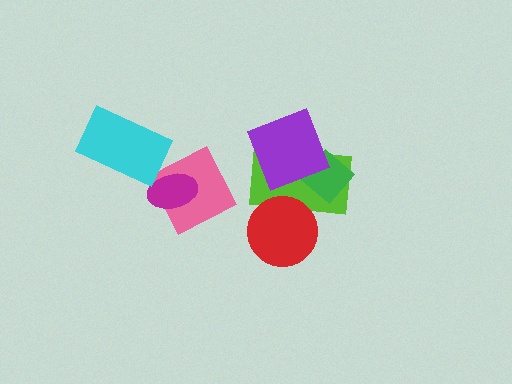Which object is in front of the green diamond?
The purple square is in front of the green diamond.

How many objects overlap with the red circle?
1 object overlaps with the red circle.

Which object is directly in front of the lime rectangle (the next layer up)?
The green diamond is directly in front of the lime rectangle.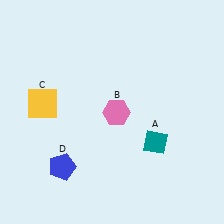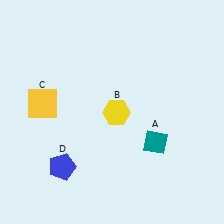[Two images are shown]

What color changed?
The hexagon (B) changed from pink in Image 1 to yellow in Image 2.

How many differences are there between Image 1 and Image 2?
There is 1 difference between the two images.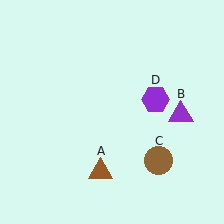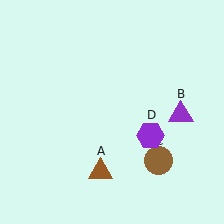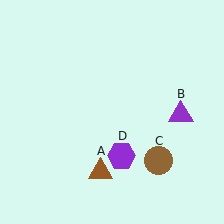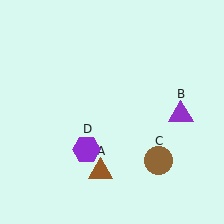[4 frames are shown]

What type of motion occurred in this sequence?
The purple hexagon (object D) rotated clockwise around the center of the scene.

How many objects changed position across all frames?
1 object changed position: purple hexagon (object D).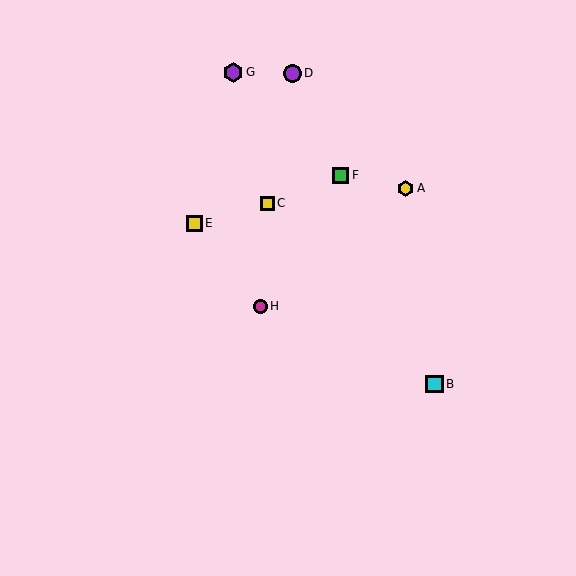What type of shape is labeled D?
Shape D is a purple circle.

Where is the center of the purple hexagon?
The center of the purple hexagon is at (233, 72).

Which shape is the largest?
The purple hexagon (labeled G) is the largest.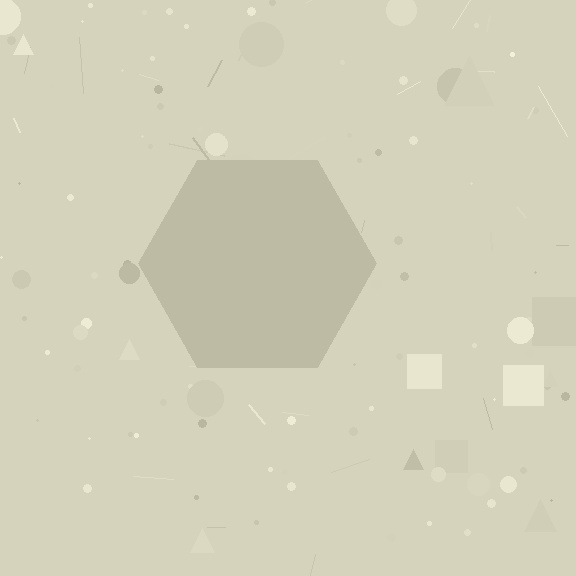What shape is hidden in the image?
A hexagon is hidden in the image.